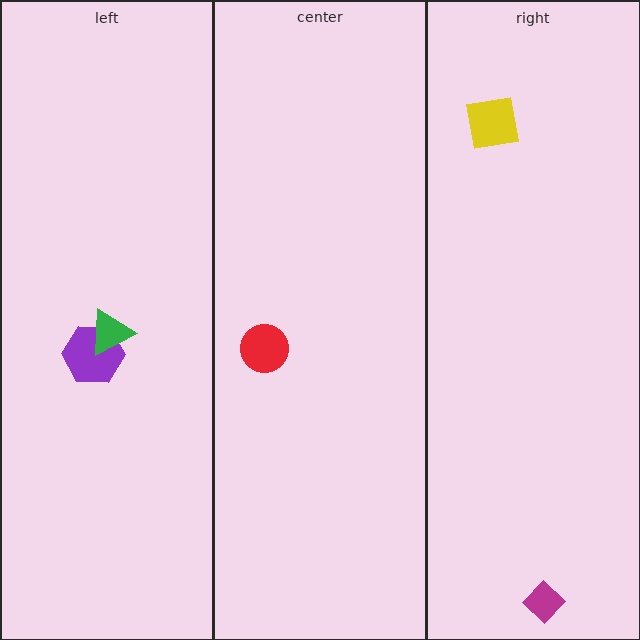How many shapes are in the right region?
2.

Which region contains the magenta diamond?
The right region.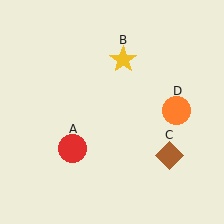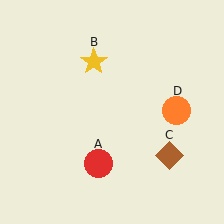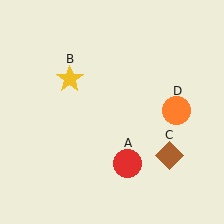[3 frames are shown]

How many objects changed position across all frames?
2 objects changed position: red circle (object A), yellow star (object B).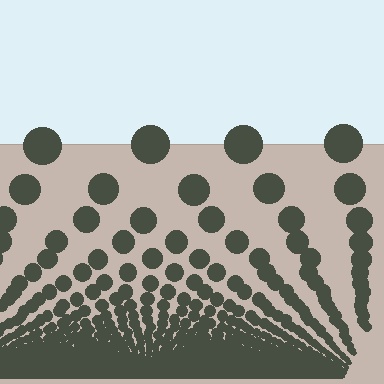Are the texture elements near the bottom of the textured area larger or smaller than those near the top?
Smaller. The gradient is inverted — elements near the bottom are smaller and denser.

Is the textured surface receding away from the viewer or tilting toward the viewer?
The surface appears to tilt toward the viewer. Texture elements get larger and sparser toward the top.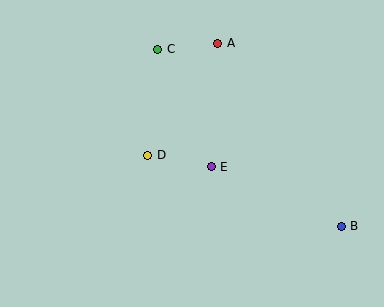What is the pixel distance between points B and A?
The distance between B and A is 221 pixels.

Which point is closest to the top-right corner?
Point A is closest to the top-right corner.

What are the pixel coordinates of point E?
Point E is at (211, 167).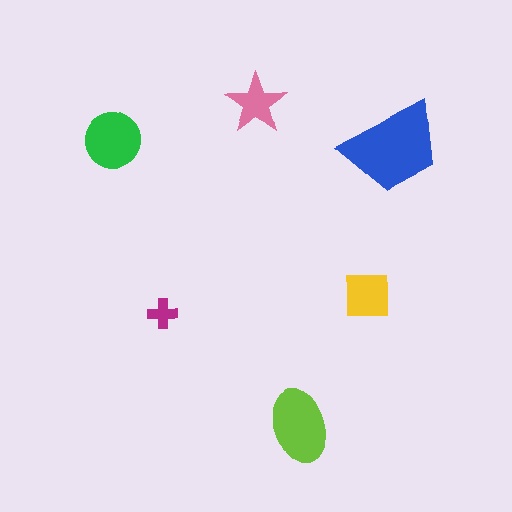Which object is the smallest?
The magenta cross.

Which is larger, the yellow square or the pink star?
The yellow square.